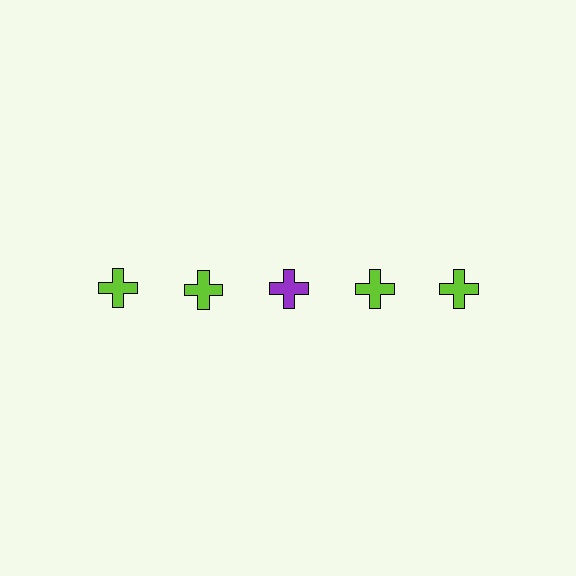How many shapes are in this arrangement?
There are 5 shapes arranged in a grid pattern.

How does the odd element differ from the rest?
It has a different color: purple instead of lime.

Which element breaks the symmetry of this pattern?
The purple cross in the top row, center column breaks the symmetry. All other shapes are lime crosses.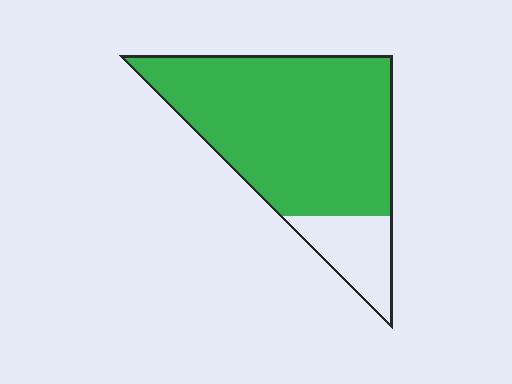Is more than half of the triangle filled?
Yes.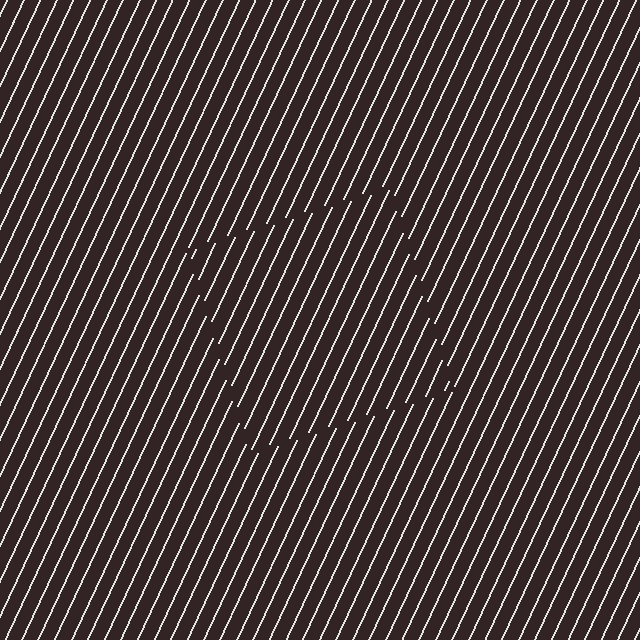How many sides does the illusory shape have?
4 sides — the line-ends trace a square.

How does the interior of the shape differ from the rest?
The interior of the shape contains the same grating, shifted by half a period — the contour is defined by the phase discontinuity where line-ends from the inner and outer gratings abut.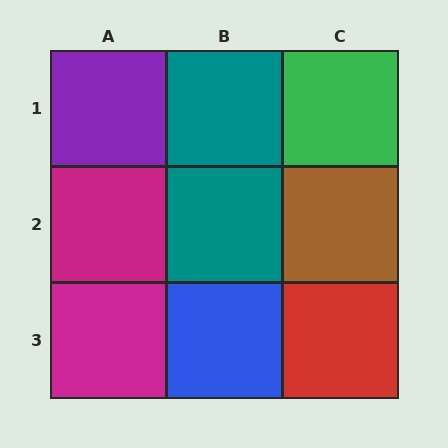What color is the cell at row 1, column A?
Purple.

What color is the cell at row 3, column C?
Red.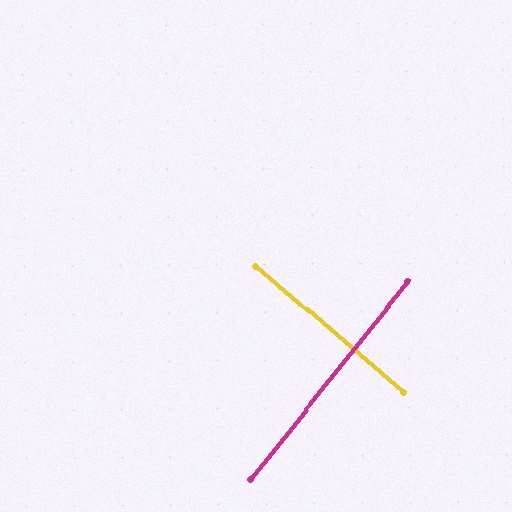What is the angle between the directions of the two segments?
Approximately 88 degrees.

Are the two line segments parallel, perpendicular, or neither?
Perpendicular — they meet at approximately 88°.